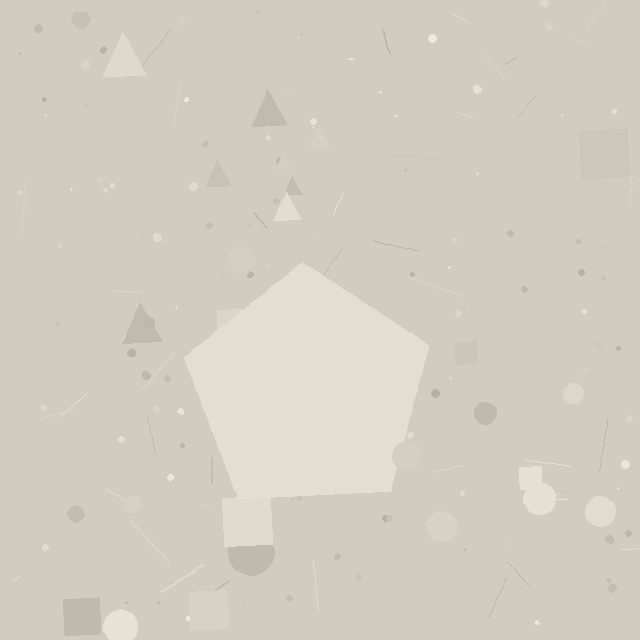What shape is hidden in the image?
A pentagon is hidden in the image.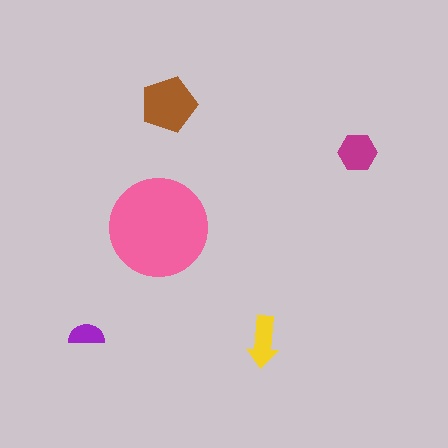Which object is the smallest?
The purple semicircle.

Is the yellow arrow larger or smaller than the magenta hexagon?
Smaller.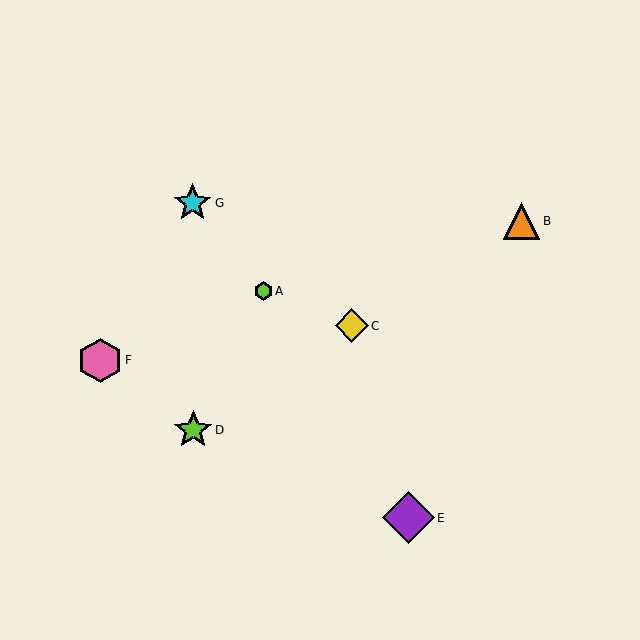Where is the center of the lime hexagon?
The center of the lime hexagon is at (263, 291).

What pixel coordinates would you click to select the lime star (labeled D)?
Click at (193, 430) to select the lime star D.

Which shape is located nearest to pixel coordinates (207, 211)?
The cyan star (labeled G) at (192, 203) is nearest to that location.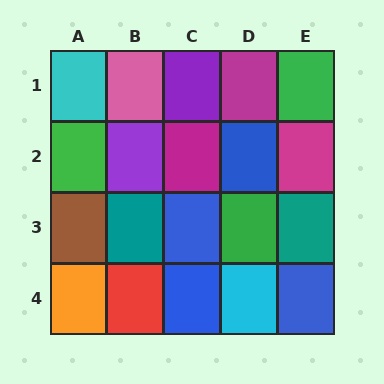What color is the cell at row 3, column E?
Teal.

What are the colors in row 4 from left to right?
Orange, red, blue, cyan, blue.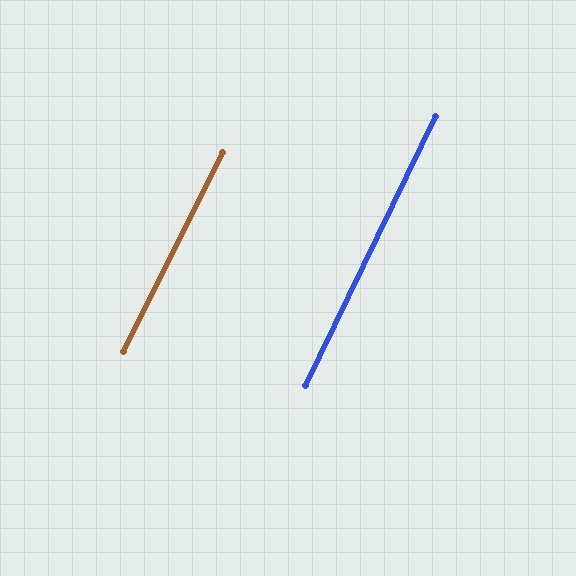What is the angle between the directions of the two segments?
Approximately 0 degrees.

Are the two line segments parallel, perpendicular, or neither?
Parallel — their directions differ by only 0.5°.